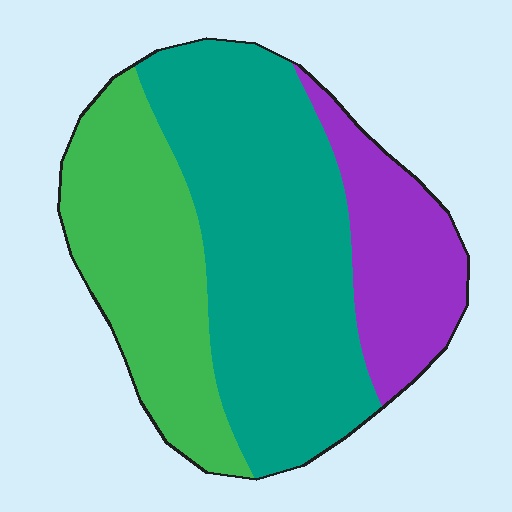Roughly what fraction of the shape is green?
Green covers about 30% of the shape.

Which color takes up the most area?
Teal, at roughly 50%.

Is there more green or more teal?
Teal.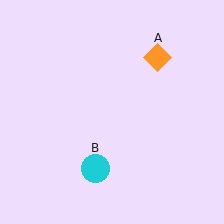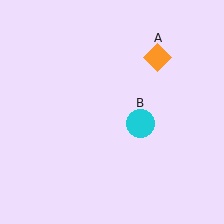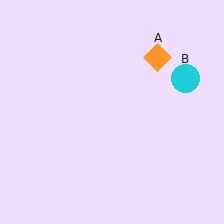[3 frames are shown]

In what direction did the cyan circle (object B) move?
The cyan circle (object B) moved up and to the right.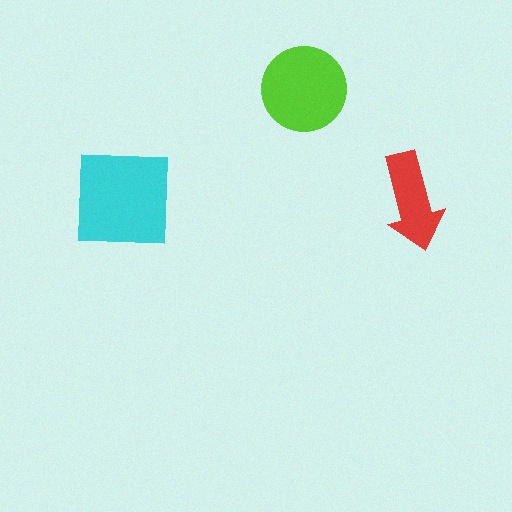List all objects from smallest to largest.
The red arrow, the lime circle, the cyan square.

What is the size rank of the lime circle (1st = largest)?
2nd.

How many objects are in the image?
There are 3 objects in the image.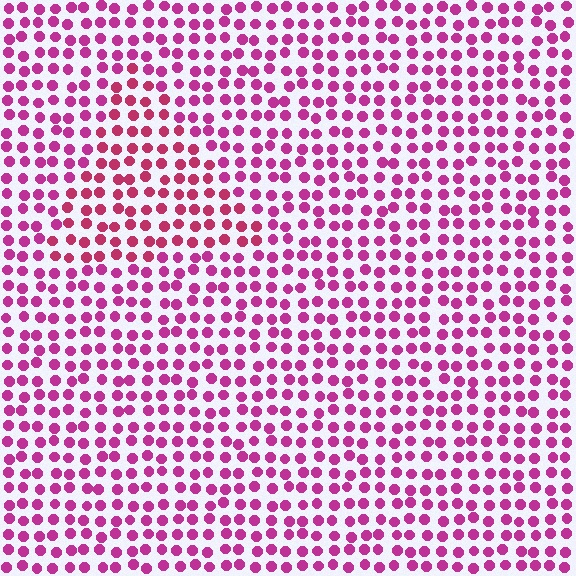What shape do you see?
I see a triangle.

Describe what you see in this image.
The image is filled with small magenta elements in a uniform arrangement. A triangle-shaped region is visible where the elements are tinted to a slightly different hue, forming a subtle color boundary.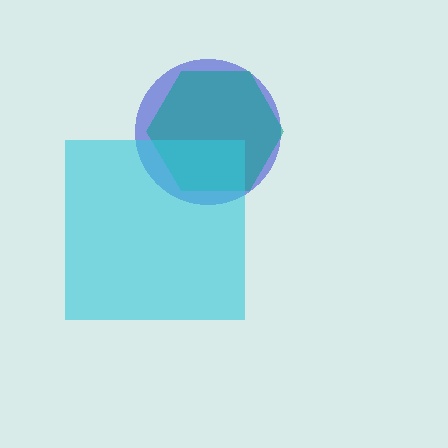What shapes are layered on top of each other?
The layered shapes are: a blue circle, a teal hexagon, a cyan square.